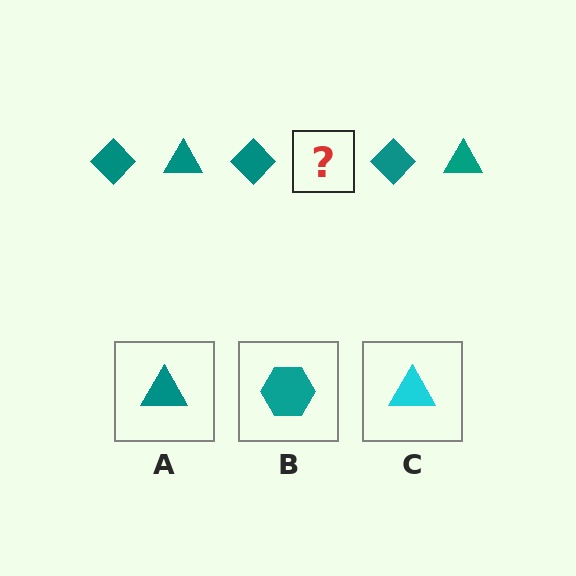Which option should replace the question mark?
Option A.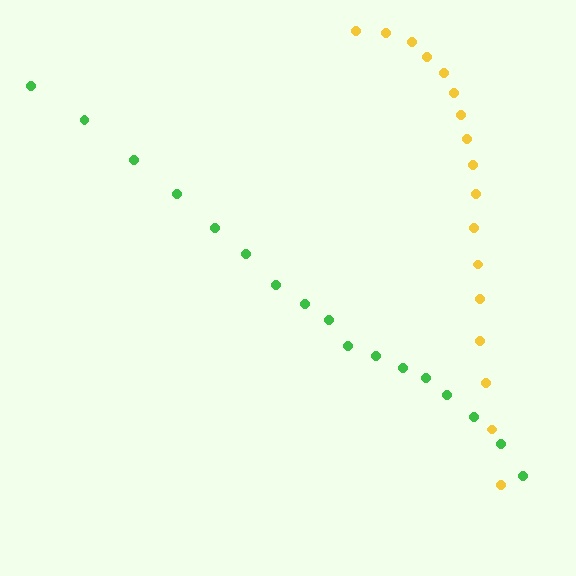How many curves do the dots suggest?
There are 2 distinct paths.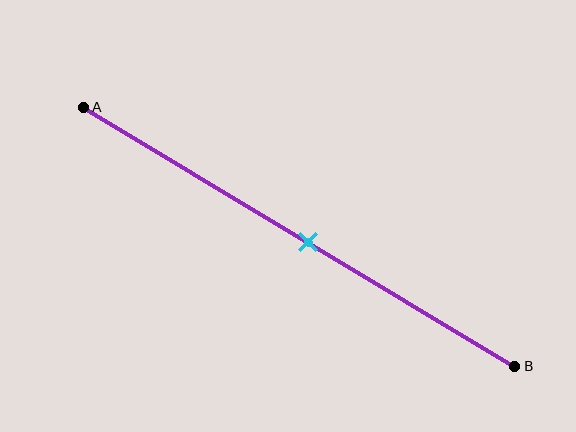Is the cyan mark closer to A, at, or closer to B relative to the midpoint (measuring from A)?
The cyan mark is approximately at the midpoint of segment AB.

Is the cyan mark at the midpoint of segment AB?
Yes, the mark is approximately at the midpoint.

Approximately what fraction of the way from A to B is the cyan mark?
The cyan mark is approximately 50% of the way from A to B.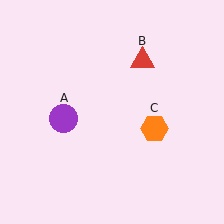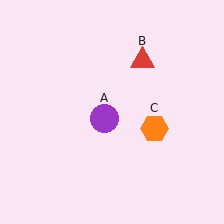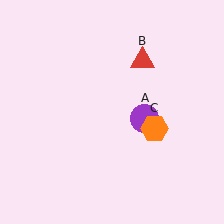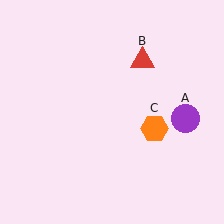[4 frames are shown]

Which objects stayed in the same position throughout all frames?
Red triangle (object B) and orange hexagon (object C) remained stationary.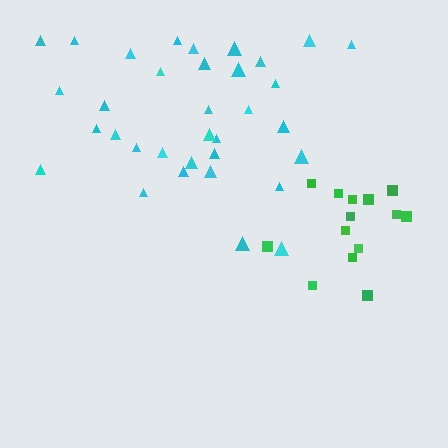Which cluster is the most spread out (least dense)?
Cyan.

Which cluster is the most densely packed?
Green.